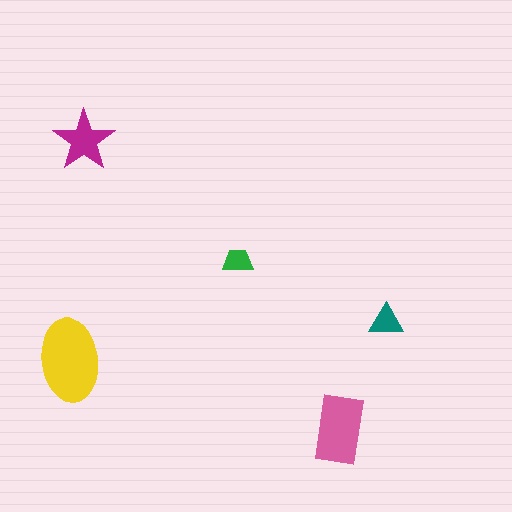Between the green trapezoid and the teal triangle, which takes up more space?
The teal triangle.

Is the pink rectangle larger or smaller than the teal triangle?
Larger.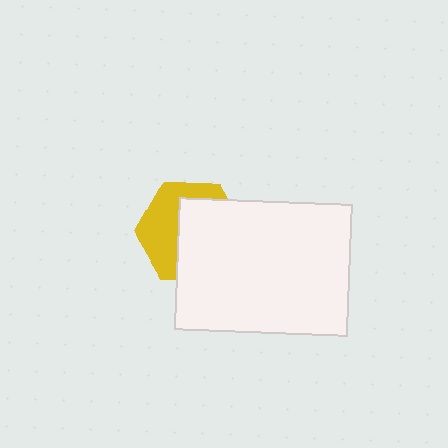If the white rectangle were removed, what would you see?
You would see the complete yellow hexagon.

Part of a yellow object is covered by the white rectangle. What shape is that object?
It is a hexagon.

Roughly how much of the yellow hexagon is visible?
A small part of it is visible (roughly 43%).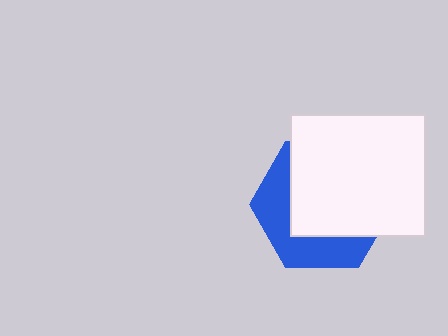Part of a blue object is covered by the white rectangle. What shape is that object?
It is a hexagon.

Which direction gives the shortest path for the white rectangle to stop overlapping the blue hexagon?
Moving toward the upper-right gives the shortest separation.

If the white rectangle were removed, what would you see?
You would see the complete blue hexagon.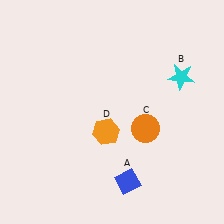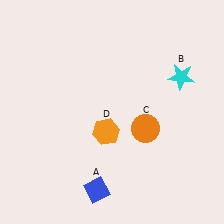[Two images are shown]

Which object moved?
The blue diamond (A) moved left.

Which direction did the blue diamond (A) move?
The blue diamond (A) moved left.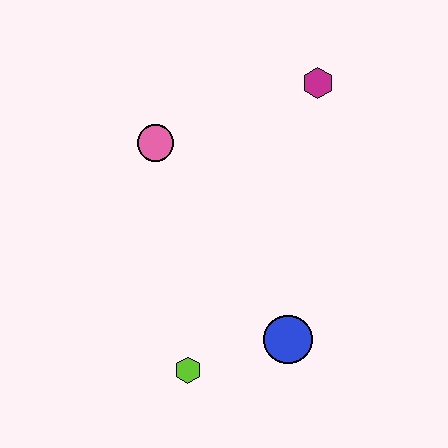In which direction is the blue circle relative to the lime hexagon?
The blue circle is to the right of the lime hexagon.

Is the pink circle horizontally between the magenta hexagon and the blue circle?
No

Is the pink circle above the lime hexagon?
Yes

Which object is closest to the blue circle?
The lime hexagon is closest to the blue circle.